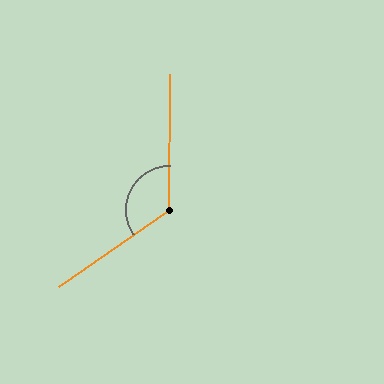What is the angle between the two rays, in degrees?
Approximately 125 degrees.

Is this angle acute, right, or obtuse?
It is obtuse.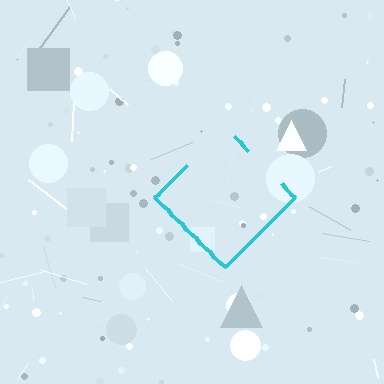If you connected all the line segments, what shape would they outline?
They would outline a diamond.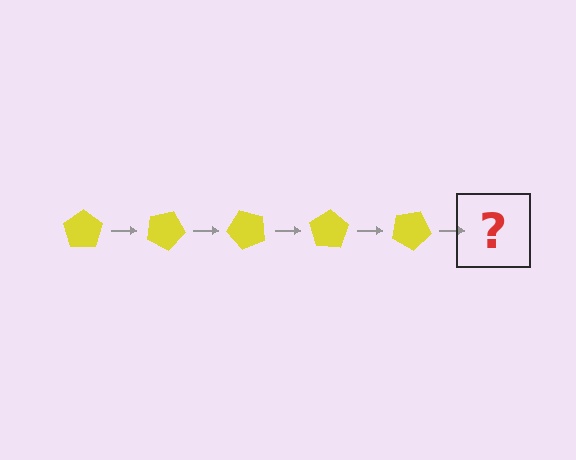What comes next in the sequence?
The next element should be a yellow pentagon rotated 125 degrees.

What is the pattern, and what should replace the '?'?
The pattern is that the pentagon rotates 25 degrees each step. The '?' should be a yellow pentagon rotated 125 degrees.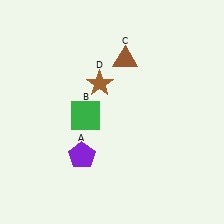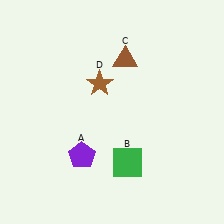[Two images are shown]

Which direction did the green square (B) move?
The green square (B) moved down.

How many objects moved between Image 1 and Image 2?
1 object moved between the two images.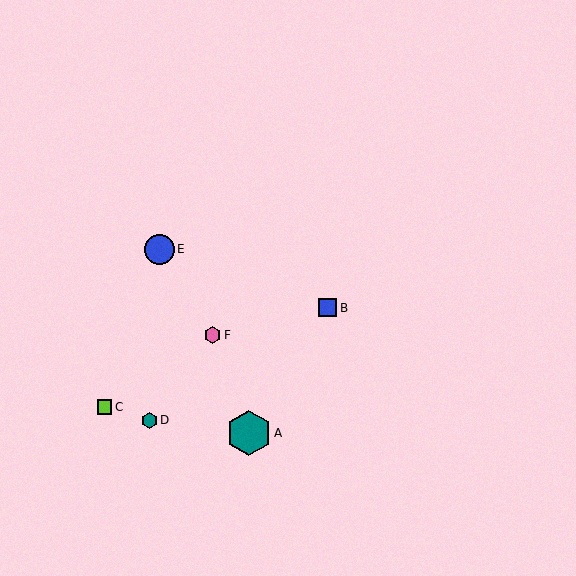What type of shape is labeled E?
Shape E is a blue circle.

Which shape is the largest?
The teal hexagon (labeled A) is the largest.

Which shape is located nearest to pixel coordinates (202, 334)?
The pink hexagon (labeled F) at (213, 335) is nearest to that location.